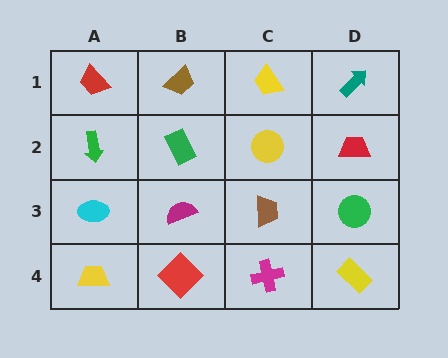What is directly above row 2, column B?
A brown trapezoid.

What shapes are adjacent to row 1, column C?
A yellow circle (row 2, column C), a brown trapezoid (row 1, column B), a teal arrow (row 1, column D).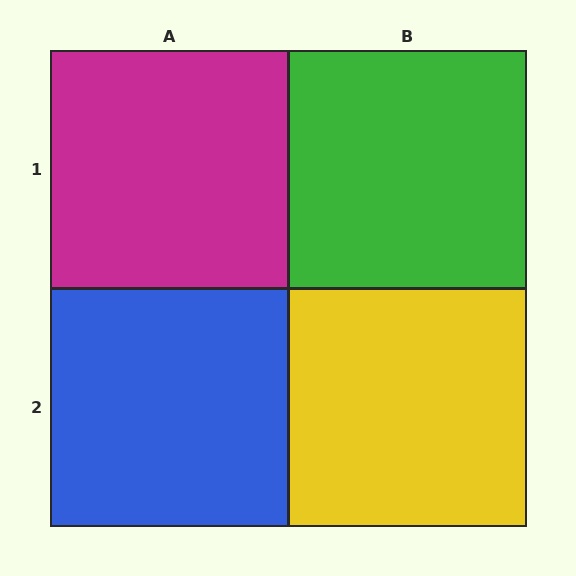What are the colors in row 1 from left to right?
Magenta, green.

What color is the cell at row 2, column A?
Blue.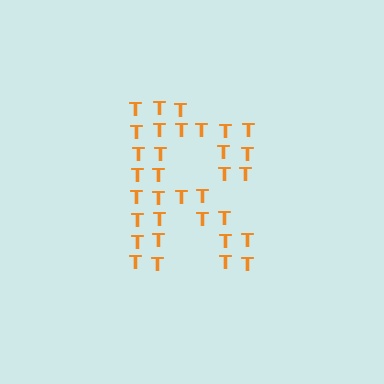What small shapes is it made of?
It is made of small letter T's.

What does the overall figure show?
The overall figure shows the letter R.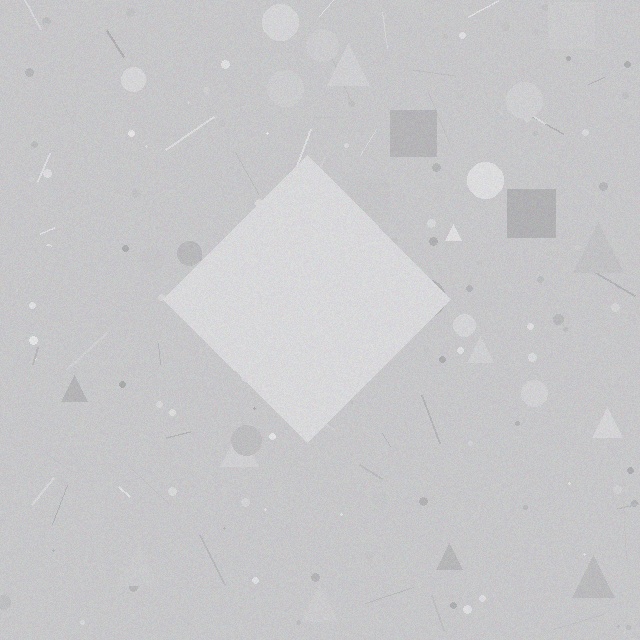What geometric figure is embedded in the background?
A diamond is embedded in the background.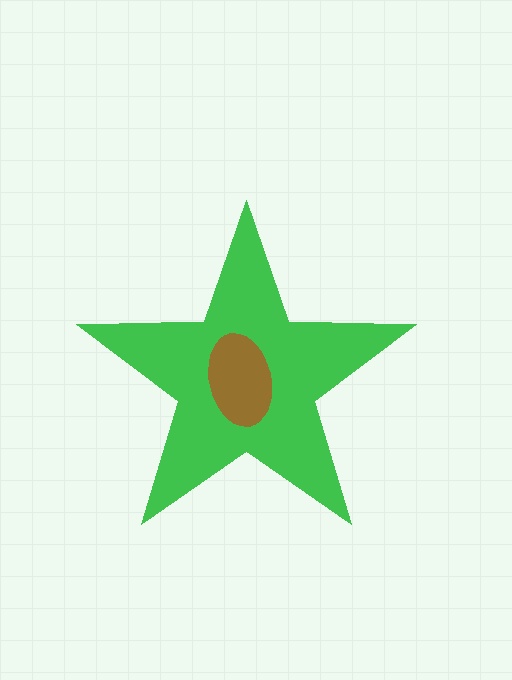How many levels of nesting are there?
2.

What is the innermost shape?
The brown ellipse.